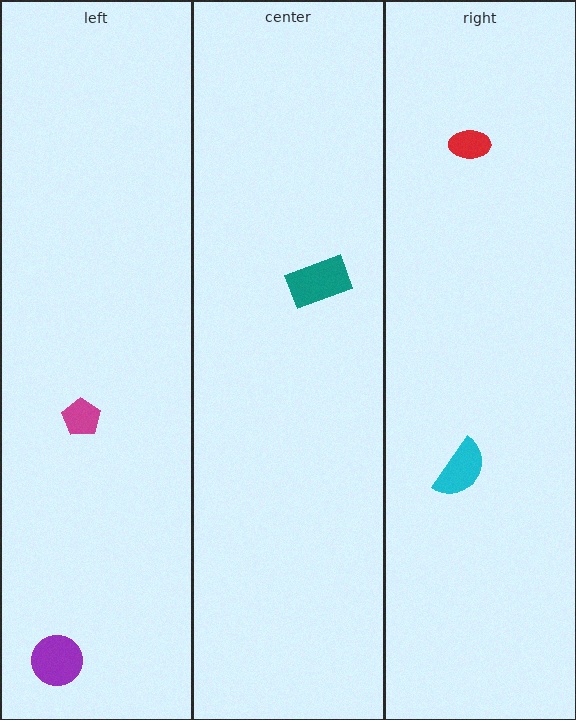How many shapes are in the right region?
2.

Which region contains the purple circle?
The left region.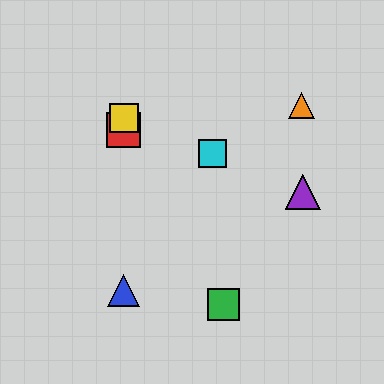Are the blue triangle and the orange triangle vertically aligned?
No, the blue triangle is at x≈124 and the orange triangle is at x≈301.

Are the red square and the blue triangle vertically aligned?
Yes, both are at x≈124.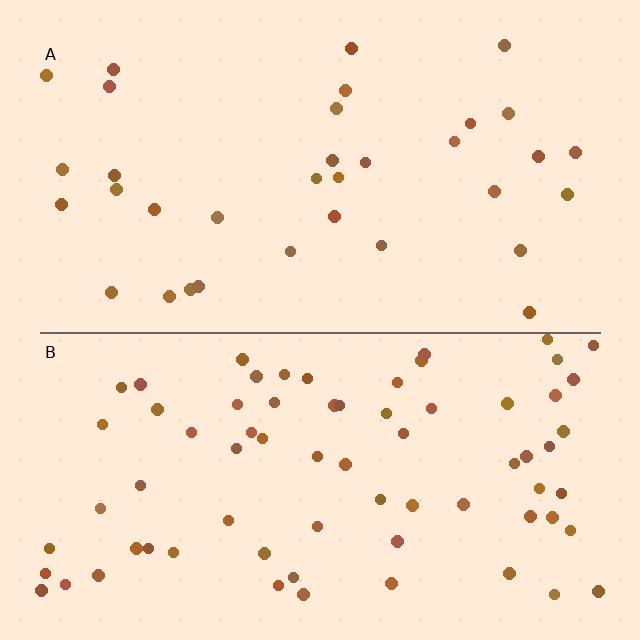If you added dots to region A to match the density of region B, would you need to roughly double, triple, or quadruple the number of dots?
Approximately double.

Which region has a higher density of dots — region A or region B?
B (the bottom).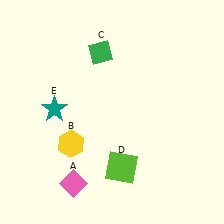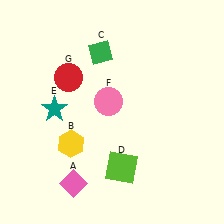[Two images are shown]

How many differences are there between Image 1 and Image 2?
There are 2 differences between the two images.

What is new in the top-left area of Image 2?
A pink circle (F) was added in the top-left area of Image 2.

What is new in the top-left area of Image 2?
A red circle (G) was added in the top-left area of Image 2.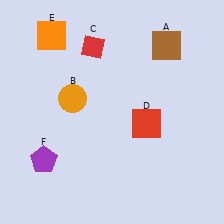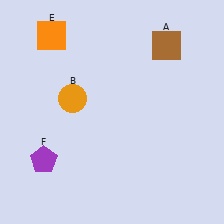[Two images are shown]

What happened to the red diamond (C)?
The red diamond (C) was removed in Image 2. It was in the top-left area of Image 1.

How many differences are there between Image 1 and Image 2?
There are 2 differences between the two images.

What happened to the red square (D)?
The red square (D) was removed in Image 2. It was in the bottom-right area of Image 1.